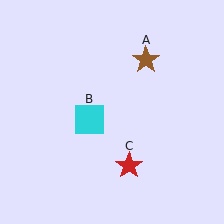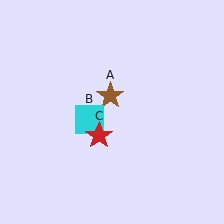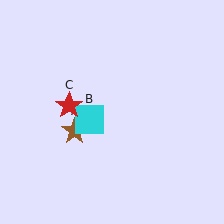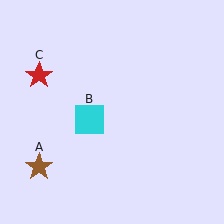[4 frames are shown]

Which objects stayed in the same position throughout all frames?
Cyan square (object B) remained stationary.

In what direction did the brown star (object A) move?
The brown star (object A) moved down and to the left.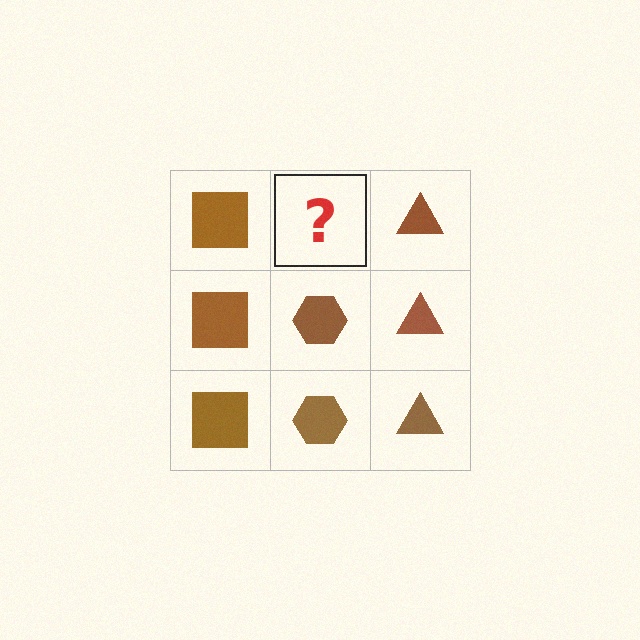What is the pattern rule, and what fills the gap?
The rule is that each column has a consistent shape. The gap should be filled with a brown hexagon.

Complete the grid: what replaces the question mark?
The question mark should be replaced with a brown hexagon.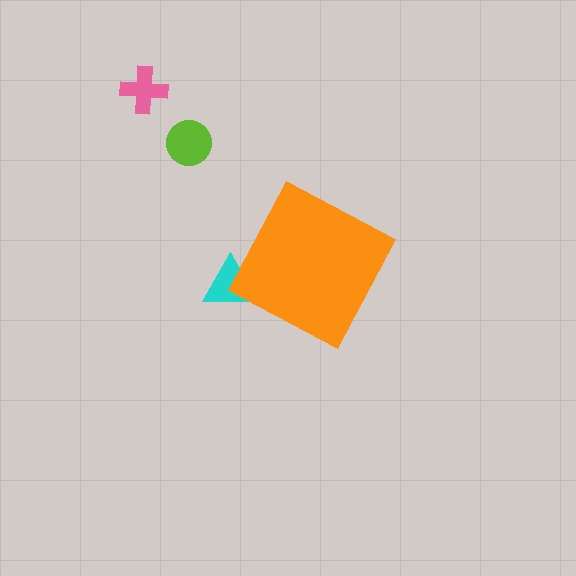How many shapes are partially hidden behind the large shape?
1 shape is partially hidden.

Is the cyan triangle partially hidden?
Yes, the cyan triangle is partially hidden behind the orange diamond.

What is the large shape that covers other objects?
An orange diamond.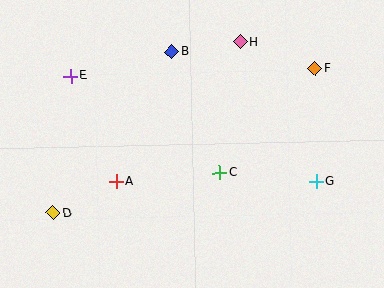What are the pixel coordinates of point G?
Point G is at (316, 182).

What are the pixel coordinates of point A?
Point A is at (116, 182).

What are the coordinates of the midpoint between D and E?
The midpoint between D and E is at (62, 144).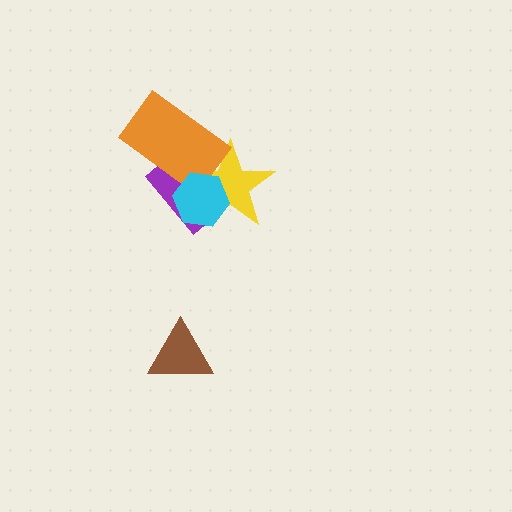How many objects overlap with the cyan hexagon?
3 objects overlap with the cyan hexagon.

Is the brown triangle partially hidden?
No, no other shape covers it.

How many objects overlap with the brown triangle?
0 objects overlap with the brown triangle.